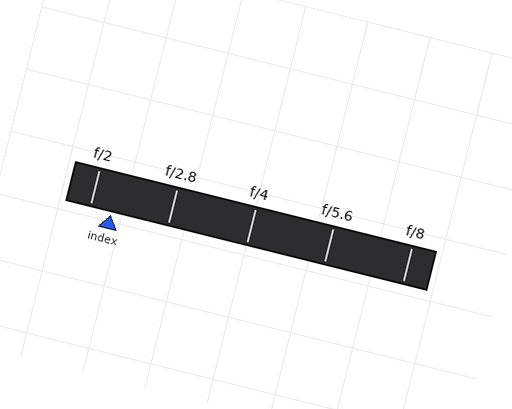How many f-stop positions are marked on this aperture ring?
There are 5 f-stop positions marked.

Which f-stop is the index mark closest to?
The index mark is closest to f/2.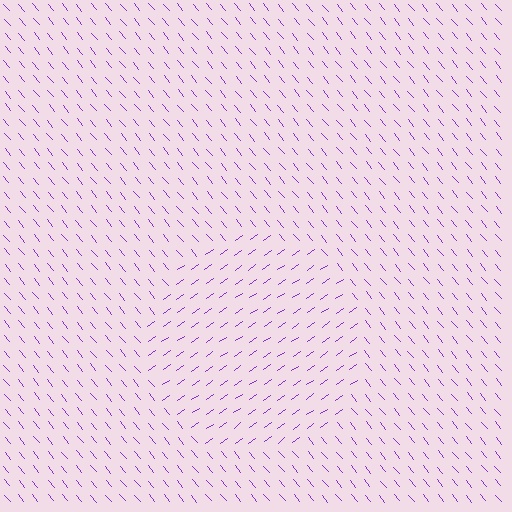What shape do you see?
I see a circle.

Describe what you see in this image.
The image is filled with small purple line segments. A circle region in the image has lines oriented differently from the surrounding lines, creating a visible texture boundary.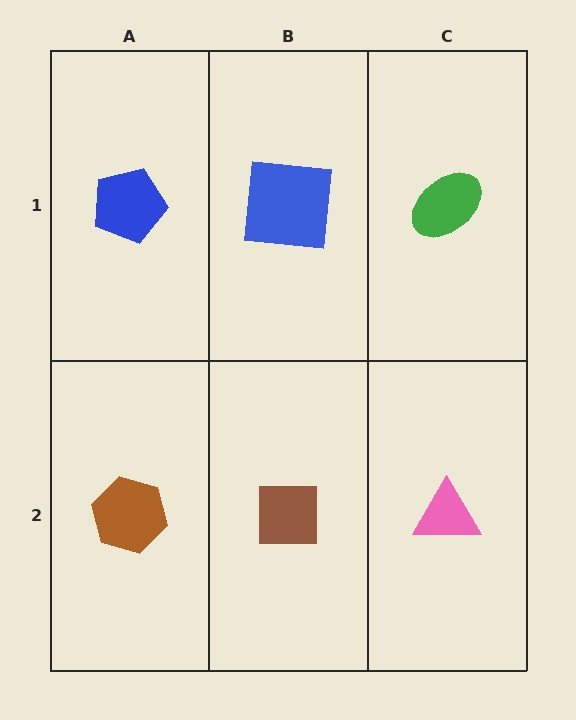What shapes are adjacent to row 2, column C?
A green ellipse (row 1, column C), a brown square (row 2, column B).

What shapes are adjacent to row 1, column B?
A brown square (row 2, column B), a blue pentagon (row 1, column A), a green ellipse (row 1, column C).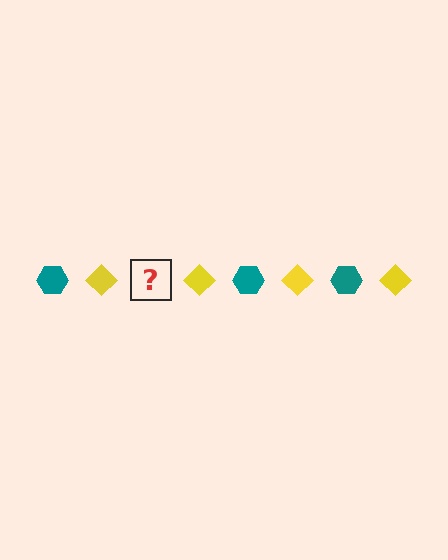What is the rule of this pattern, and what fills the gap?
The rule is that the pattern alternates between teal hexagon and yellow diamond. The gap should be filled with a teal hexagon.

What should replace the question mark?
The question mark should be replaced with a teal hexagon.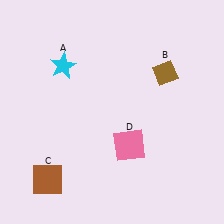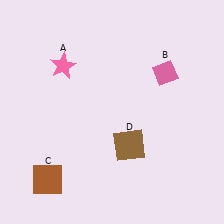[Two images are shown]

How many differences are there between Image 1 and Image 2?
There are 3 differences between the two images.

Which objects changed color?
A changed from cyan to pink. B changed from brown to pink. D changed from pink to brown.